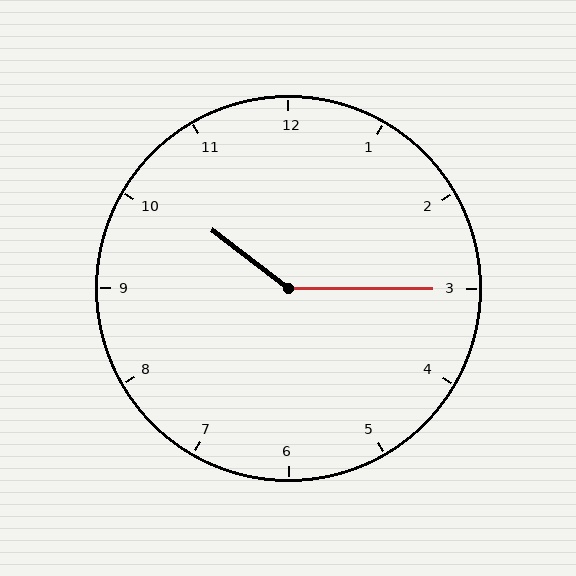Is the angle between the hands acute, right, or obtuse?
It is obtuse.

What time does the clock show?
10:15.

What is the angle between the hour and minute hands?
Approximately 142 degrees.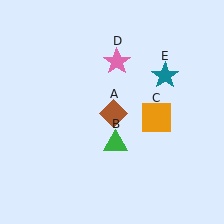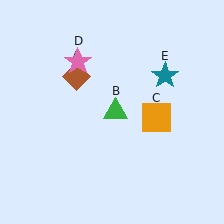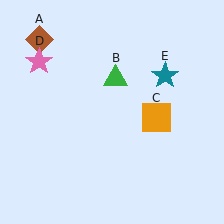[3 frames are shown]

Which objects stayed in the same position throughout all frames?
Orange square (object C) and teal star (object E) remained stationary.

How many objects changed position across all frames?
3 objects changed position: brown diamond (object A), green triangle (object B), pink star (object D).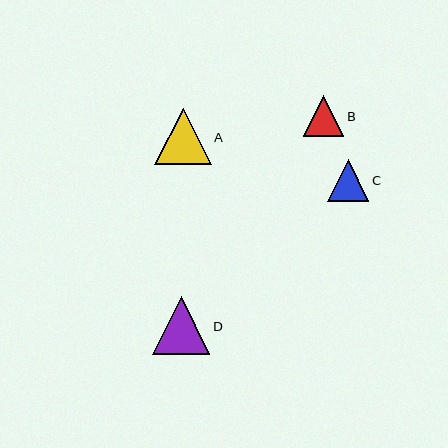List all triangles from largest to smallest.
From largest to smallest: D, A, C, B.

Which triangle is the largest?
Triangle D is the largest with a size of approximately 57 pixels.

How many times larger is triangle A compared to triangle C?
Triangle A is approximately 1.4 times the size of triangle C.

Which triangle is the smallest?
Triangle B is the smallest with a size of approximately 40 pixels.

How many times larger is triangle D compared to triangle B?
Triangle D is approximately 1.4 times the size of triangle B.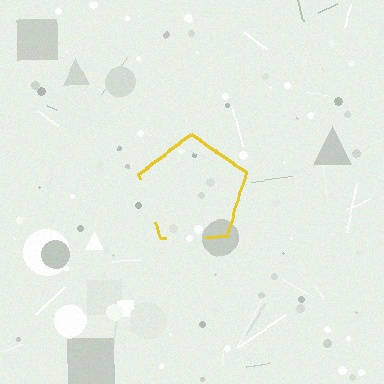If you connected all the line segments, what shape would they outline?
They would outline a pentagon.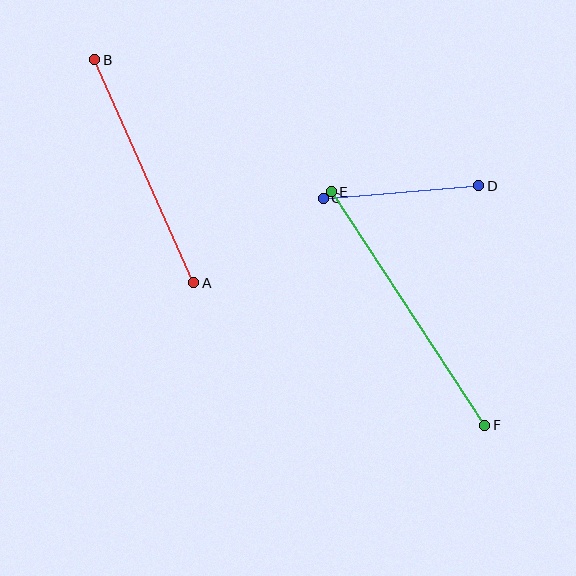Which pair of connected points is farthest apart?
Points E and F are farthest apart.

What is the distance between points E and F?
The distance is approximately 279 pixels.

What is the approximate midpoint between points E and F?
The midpoint is at approximately (408, 308) pixels.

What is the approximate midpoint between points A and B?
The midpoint is at approximately (144, 171) pixels.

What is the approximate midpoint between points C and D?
The midpoint is at approximately (401, 192) pixels.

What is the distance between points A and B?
The distance is approximately 244 pixels.